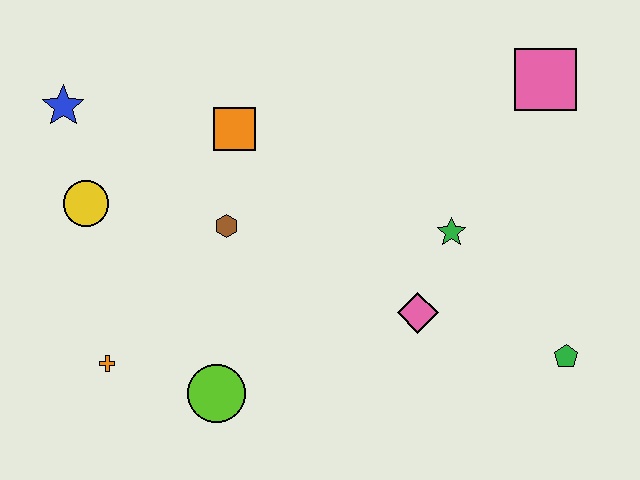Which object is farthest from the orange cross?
The pink square is farthest from the orange cross.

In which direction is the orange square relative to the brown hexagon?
The orange square is above the brown hexagon.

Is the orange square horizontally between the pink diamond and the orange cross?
Yes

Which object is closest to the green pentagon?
The pink diamond is closest to the green pentagon.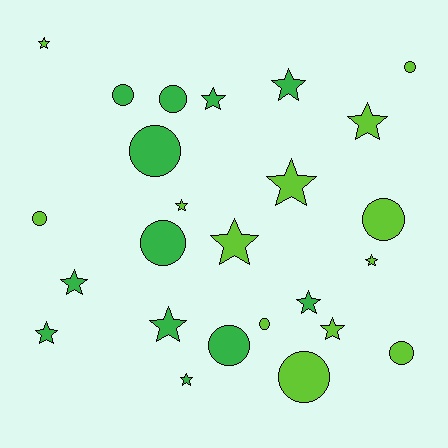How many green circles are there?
There are 5 green circles.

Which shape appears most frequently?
Star, with 14 objects.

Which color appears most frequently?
Lime, with 13 objects.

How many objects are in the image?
There are 25 objects.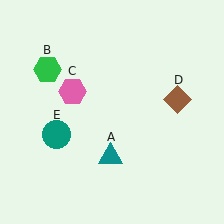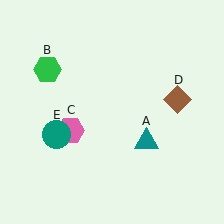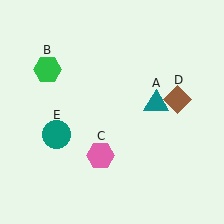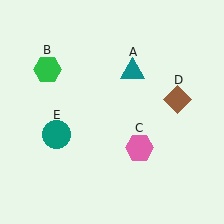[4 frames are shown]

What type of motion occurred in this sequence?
The teal triangle (object A), pink hexagon (object C) rotated counterclockwise around the center of the scene.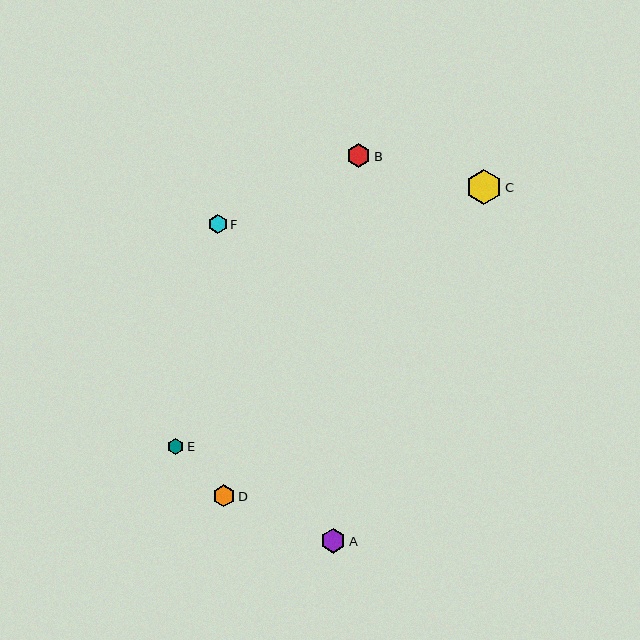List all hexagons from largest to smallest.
From largest to smallest: C, A, B, D, F, E.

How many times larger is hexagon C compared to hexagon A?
Hexagon C is approximately 1.5 times the size of hexagon A.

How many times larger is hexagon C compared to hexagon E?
Hexagon C is approximately 2.2 times the size of hexagon E.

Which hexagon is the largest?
Hexagon C is the largest with a size of approximately 36 pixels.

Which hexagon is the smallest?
Hexagon E is the smallest with a size of approximately 16 pixels.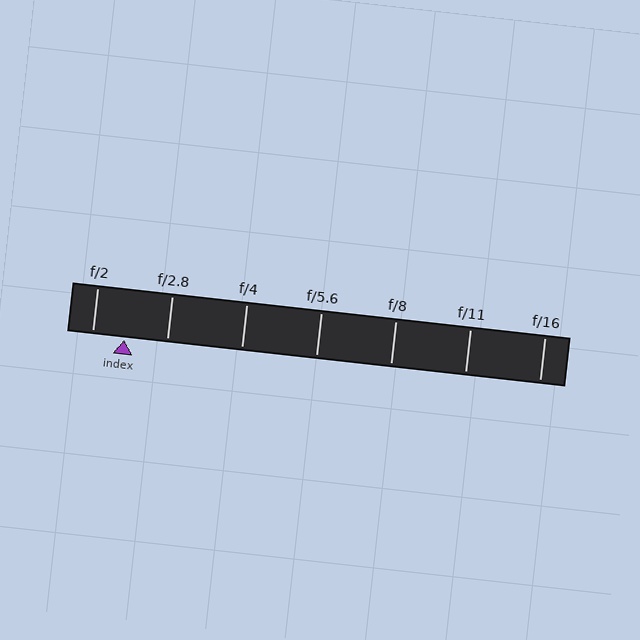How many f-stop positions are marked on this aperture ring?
There are 7 f-stop positions marked.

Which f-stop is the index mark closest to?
The index mark is closest to f/2.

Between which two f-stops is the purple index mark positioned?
The index mark is between f/2 and f/2.8.